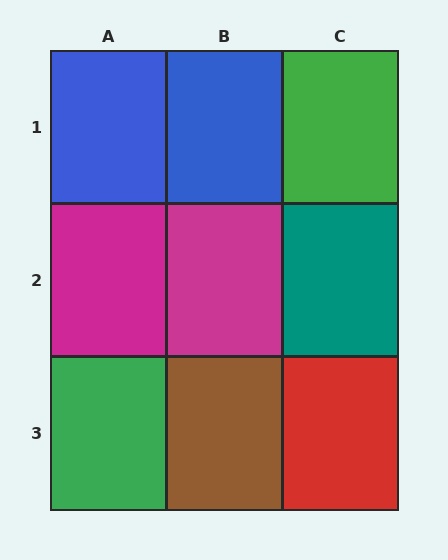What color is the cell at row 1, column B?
Blue.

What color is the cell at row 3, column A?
Green.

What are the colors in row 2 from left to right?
Magenta, magenta, teal.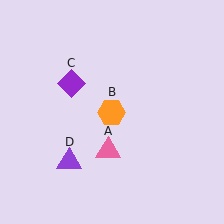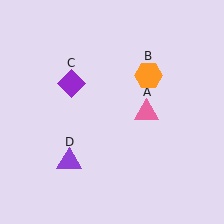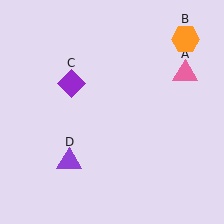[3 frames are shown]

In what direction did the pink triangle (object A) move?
The pink triangle (object A) moved up and to the right.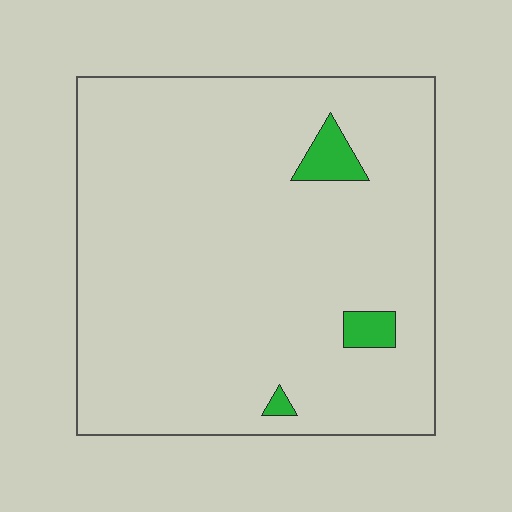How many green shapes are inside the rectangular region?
3.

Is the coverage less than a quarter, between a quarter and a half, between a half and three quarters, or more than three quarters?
Less than a quarter.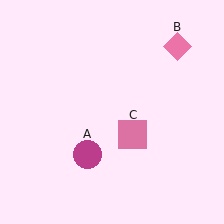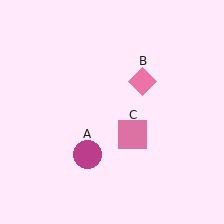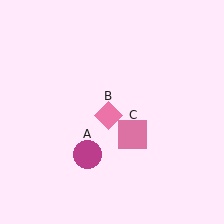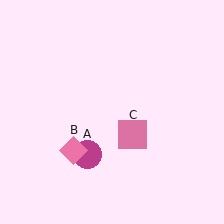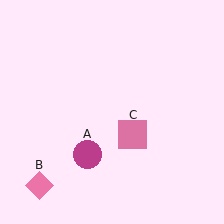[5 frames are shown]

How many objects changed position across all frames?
1 object changed position: pink diamond (object B).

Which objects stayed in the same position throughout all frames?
Magenta circle (object A) and pink square (object C) remained stationary.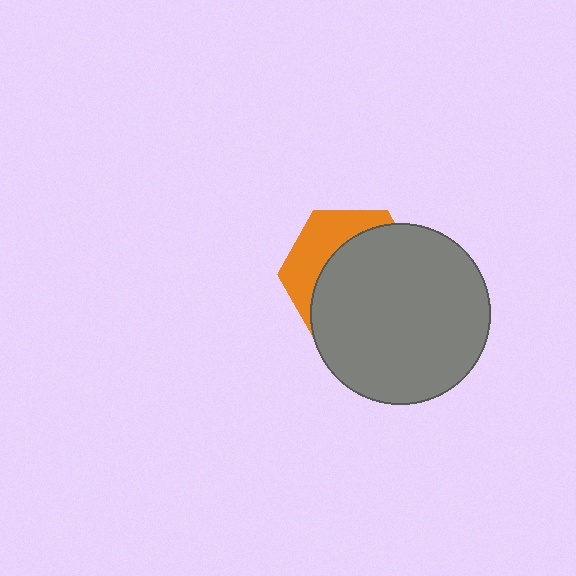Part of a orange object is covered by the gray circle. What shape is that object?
It is a hexagon.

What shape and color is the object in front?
The object in front is a gray circle.